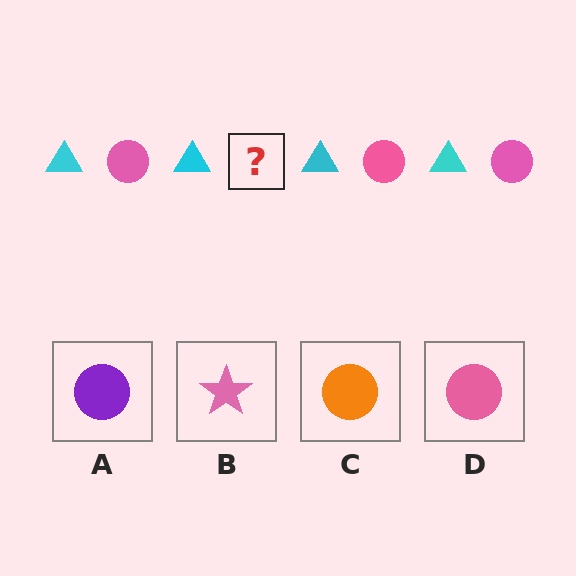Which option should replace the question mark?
Option D.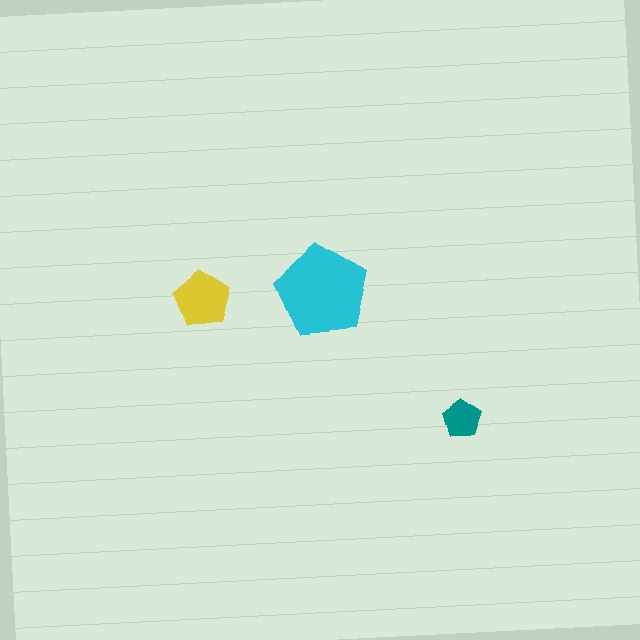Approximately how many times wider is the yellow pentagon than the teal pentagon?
About 1.5 times wider.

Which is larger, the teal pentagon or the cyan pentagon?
The cyan one.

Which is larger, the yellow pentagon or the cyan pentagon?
The cyan one.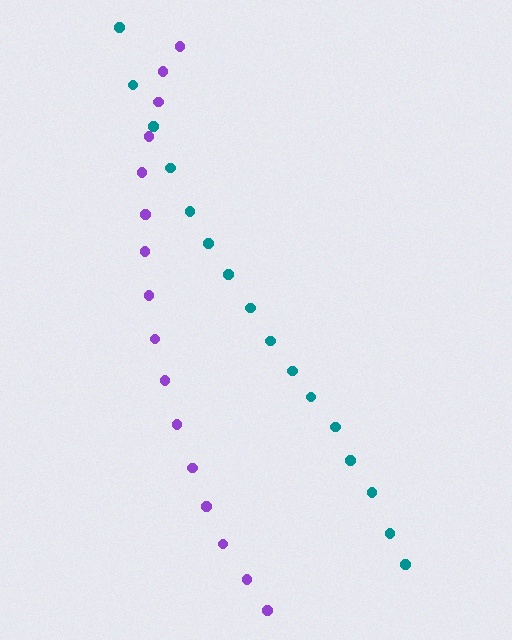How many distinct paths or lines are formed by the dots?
There are 2 distinct paths.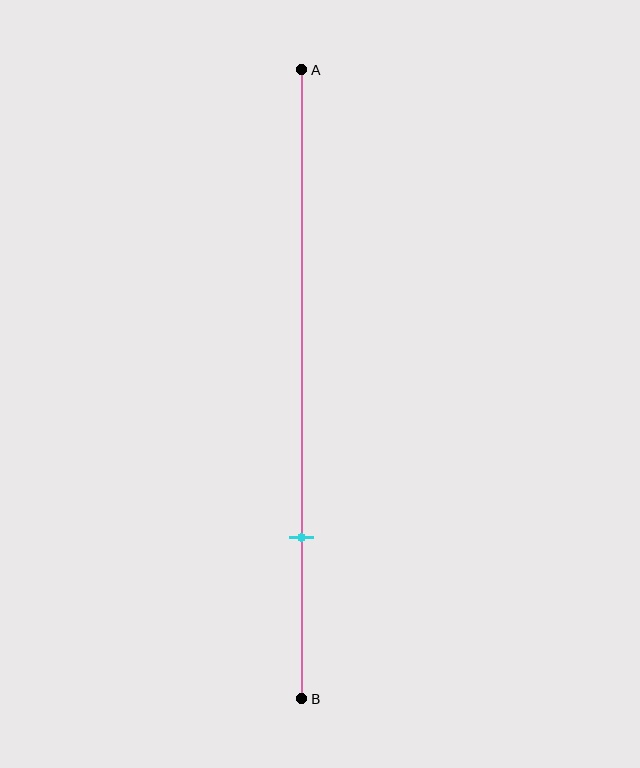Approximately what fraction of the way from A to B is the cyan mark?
The cyan mark is approximately 75% of the way from A to B.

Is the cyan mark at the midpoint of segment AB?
No, the mark is at about 75% from A, not at the 50% midpoint.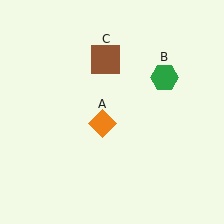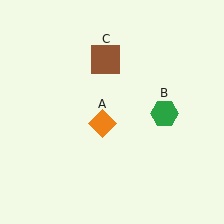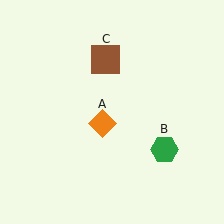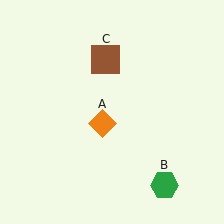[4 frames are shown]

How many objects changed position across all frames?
1 object changed position: green hexagon (object B).